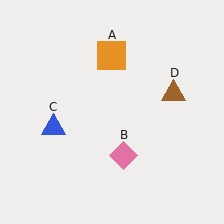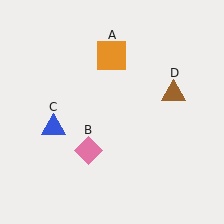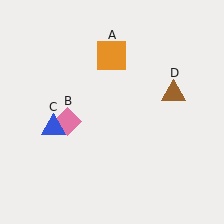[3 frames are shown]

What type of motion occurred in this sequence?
The pink diamond (object B) rotated clockwise around the center of the scene.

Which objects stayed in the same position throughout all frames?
Orange square (object A) and blue triangle (object C) and brown triangle (object D) remained stationary.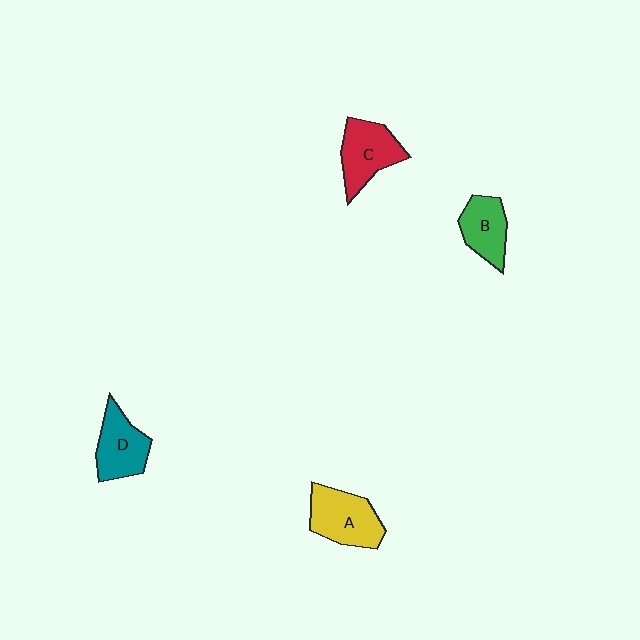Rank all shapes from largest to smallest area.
From largest to smallest: A (yellow), C (red), D (teal), B (green).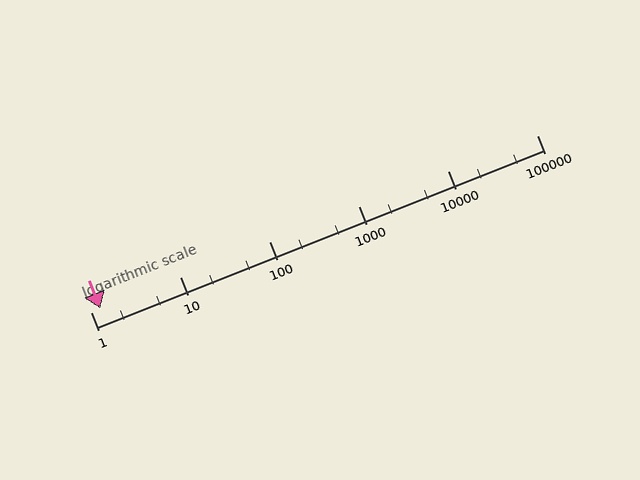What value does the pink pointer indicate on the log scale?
The pointer indicates approximately 1.3.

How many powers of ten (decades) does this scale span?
The scale spans 5 decades, from 1 to 100000.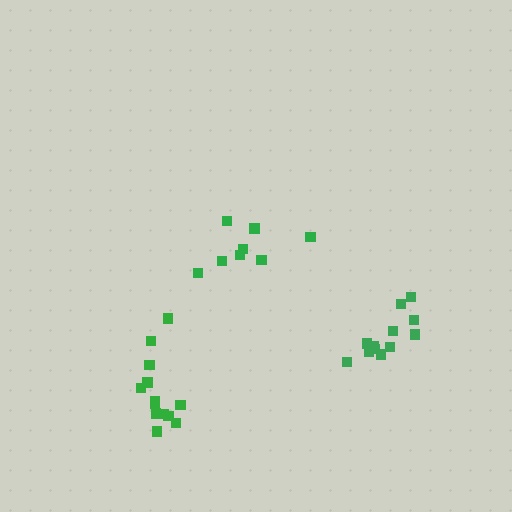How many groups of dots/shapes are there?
There are 3 groups.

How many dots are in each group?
Group 1: 12 dots, Group 2: 8 dots, Group 3: 13 dots (33 total).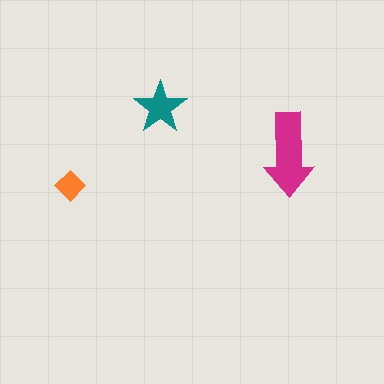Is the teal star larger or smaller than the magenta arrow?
Smaller.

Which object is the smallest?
The orange diamond.